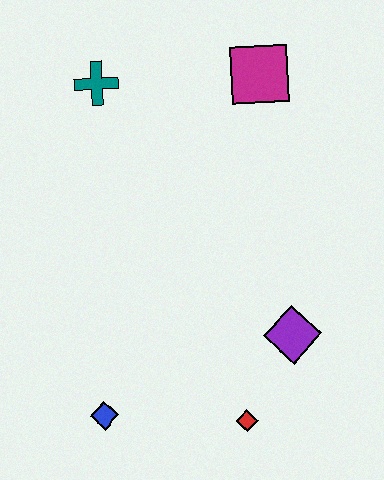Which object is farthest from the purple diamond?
The teal cross is farthest from the purple diamond.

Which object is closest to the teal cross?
The magenta square is closest to the teal cross.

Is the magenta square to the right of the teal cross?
Yes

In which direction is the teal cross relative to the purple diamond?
The teal cross is above the purple diamond.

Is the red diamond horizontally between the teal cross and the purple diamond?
Yes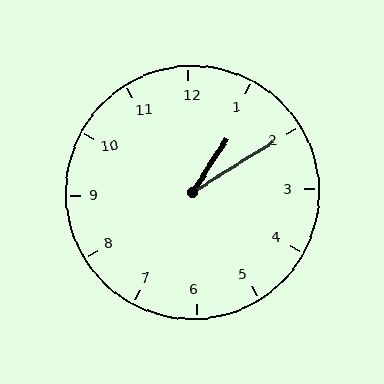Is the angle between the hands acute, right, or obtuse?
It is acute.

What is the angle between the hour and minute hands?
Approximately 25 degrees.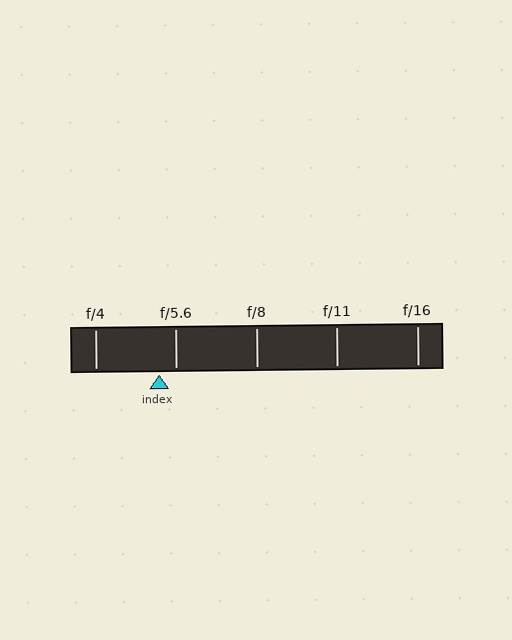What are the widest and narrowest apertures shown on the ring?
The widest aperture shown is f/4 and the narrowest is f/16.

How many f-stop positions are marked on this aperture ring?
There are 5 f-stop positions marked.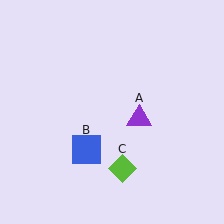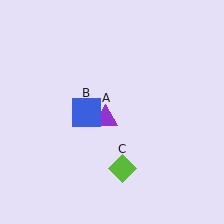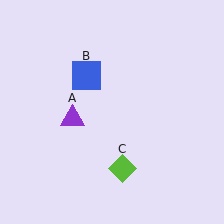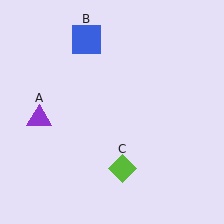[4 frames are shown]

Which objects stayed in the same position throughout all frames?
Lime diamond (object C) remained stationary.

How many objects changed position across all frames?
2 objects changed position: purple triangle (object A), blue square (object B).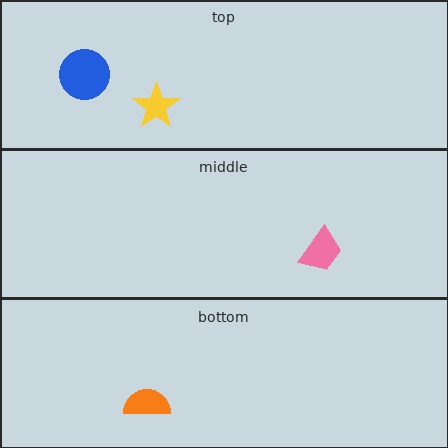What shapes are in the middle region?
The pink trapezoid.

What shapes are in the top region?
The yellow star, the blue circle.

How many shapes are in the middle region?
1.